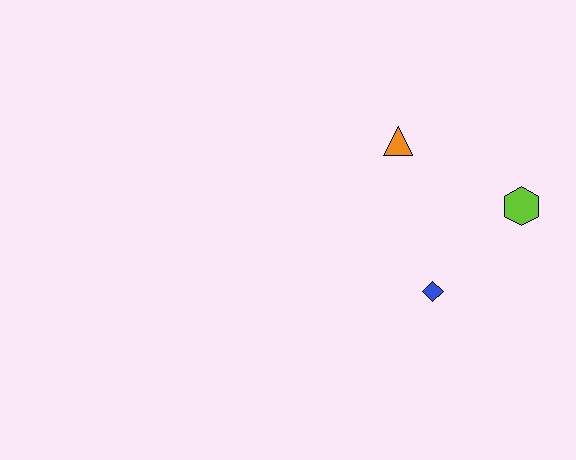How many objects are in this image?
There are 3 objects.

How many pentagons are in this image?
There are no pentagons.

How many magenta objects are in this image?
There are no magenta objects.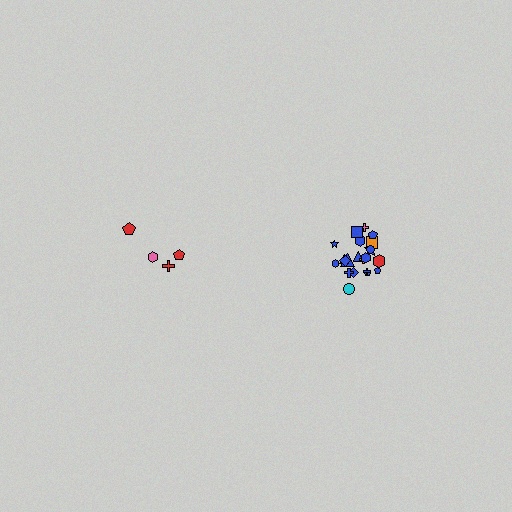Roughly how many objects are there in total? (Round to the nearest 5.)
Roughly 25 objects in total.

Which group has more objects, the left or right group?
The right group.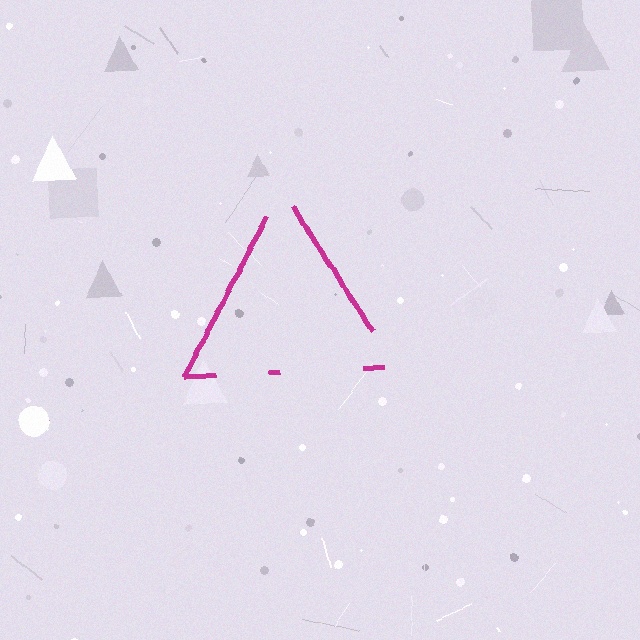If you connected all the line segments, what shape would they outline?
They would outline a triangle.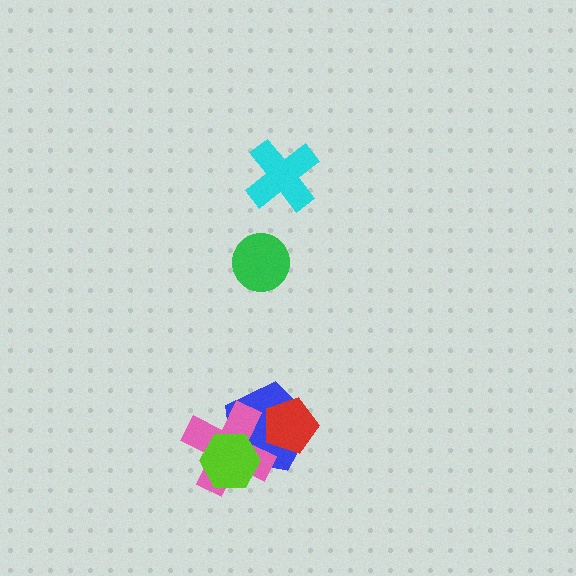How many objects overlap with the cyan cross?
0 objects overlap with the cyan cross.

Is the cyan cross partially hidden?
No, no other shape covers it.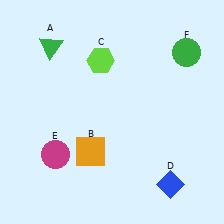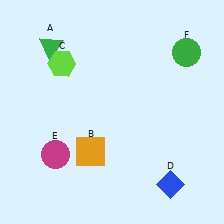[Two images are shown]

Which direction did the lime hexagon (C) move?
The lime hexagon (C) moved left.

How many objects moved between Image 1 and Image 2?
1 object moved between the two images.